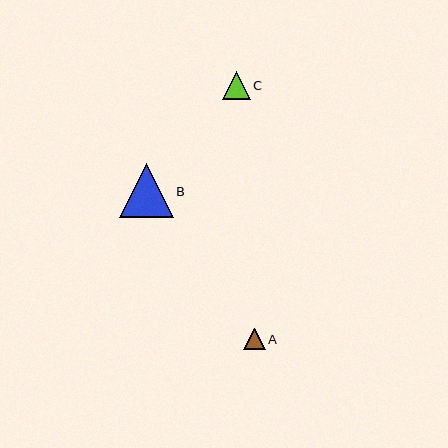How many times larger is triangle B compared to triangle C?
Triangle B is approximately 2.0 times the size of triangle C.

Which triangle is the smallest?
Triangle A is the smallest with a size of approximately 22 pixels.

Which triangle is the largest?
Triangle B is the largest with a size of approximately 54 pixels.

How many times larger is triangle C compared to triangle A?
Triangle C is approximately 1.3 times the size of triangle A.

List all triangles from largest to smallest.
From largest to smallest: B, C, A.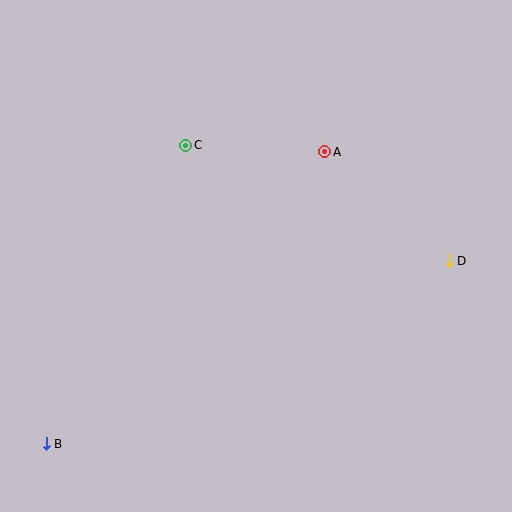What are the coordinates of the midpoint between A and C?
The midpoint between A and C is at (255, 148).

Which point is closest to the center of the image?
Point A at (325, 152) is closest to the center.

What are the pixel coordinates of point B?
Point B is at (46, 444).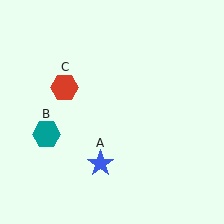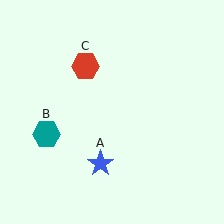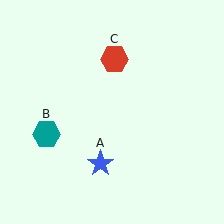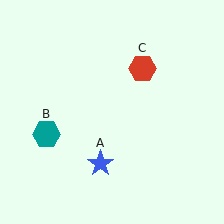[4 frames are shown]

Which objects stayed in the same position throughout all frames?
Blue star (object A) and teal hexagon (object B) remained stationary.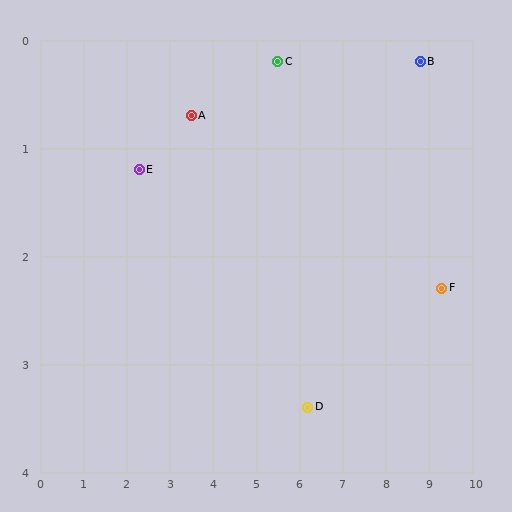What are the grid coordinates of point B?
Point B is at approximately (8.8, 0.2).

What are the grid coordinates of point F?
Point F is at approximately (9.3, 2.3).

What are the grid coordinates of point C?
Point C is at approximately (5.5, 0.2).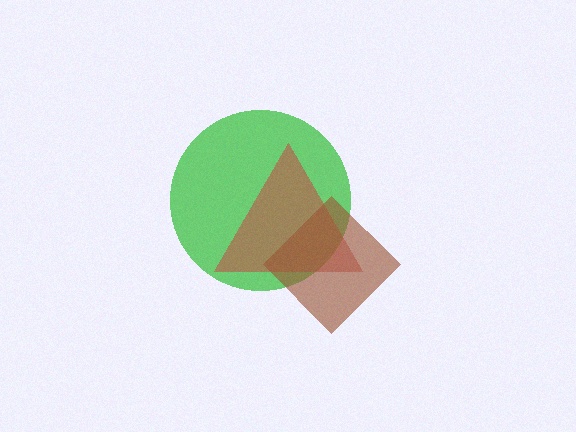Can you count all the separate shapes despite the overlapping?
Yes, there are 3 separate shapes.